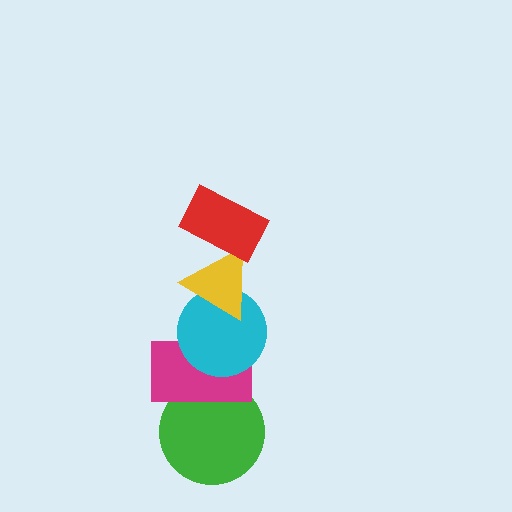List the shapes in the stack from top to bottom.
From top to bottom: the red rectangle, the yellow triangle, the cyan circle, the magenta rectangle, the green circle.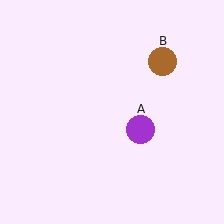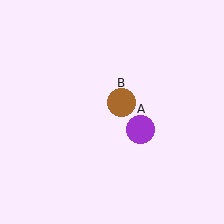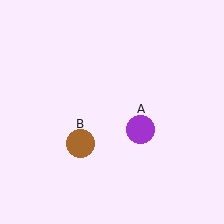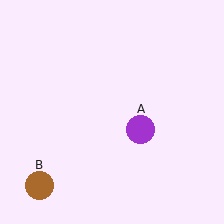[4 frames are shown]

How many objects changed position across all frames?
1 object changed position: brown circle (object B).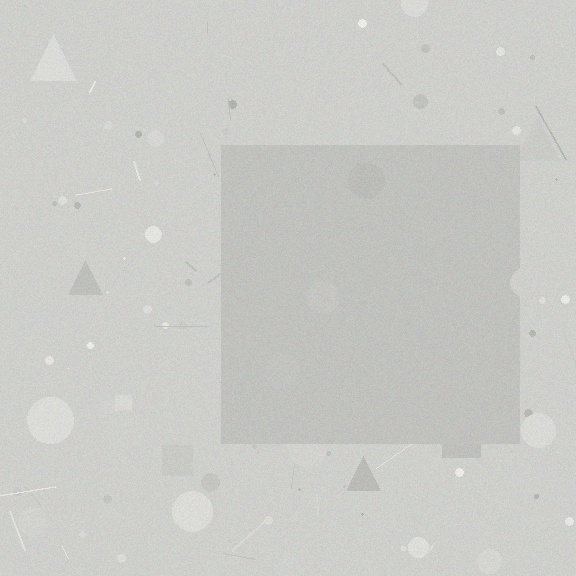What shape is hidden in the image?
A square is hidden in the image.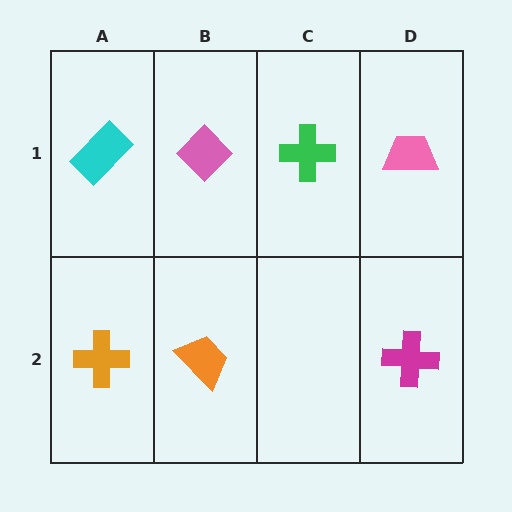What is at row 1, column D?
A pink trapezoid.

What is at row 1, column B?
A pink diamond.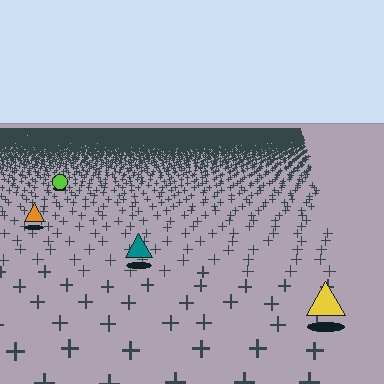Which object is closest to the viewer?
The yellow triangle is closest. The texture marks near it are larger and more spread out.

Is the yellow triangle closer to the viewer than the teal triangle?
Yes. The yellow triangle is closer — you can tell from the texture gradient: the ground texture is coarser near it.